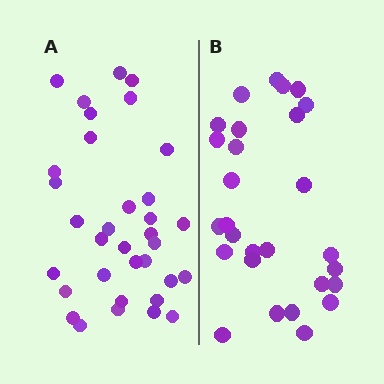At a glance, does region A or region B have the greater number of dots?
Region A (the left region) has more dots.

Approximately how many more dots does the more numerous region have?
Region A has about 6 more dots than region B.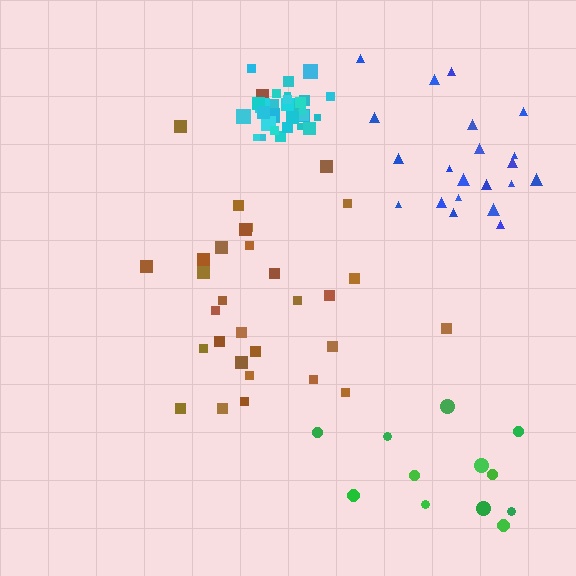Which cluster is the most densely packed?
Cyan.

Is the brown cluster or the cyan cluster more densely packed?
Cyan.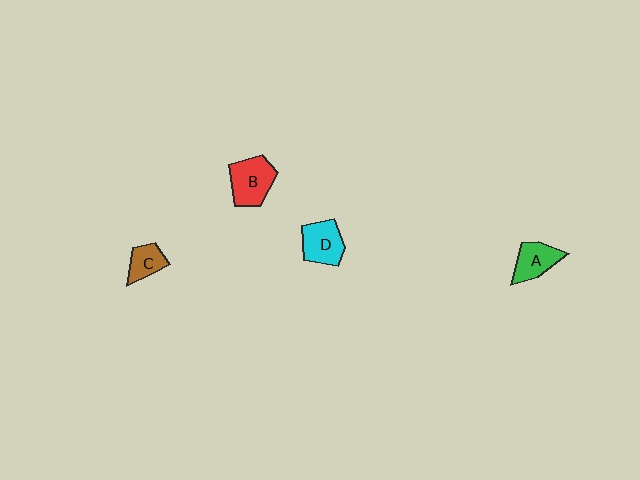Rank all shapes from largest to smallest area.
From largest to smallest: B (red), D (cyan), A (green), C (brown).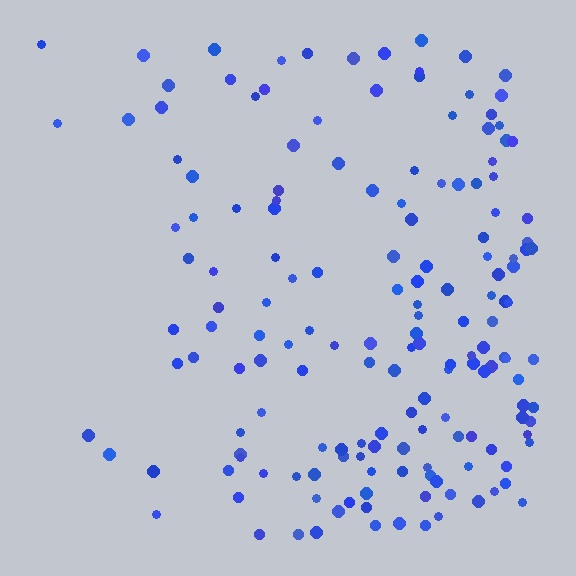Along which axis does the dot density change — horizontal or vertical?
Horizontal.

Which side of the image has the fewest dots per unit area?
The left.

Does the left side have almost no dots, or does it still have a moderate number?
Still a moderate number, just noticeably fewer than the right.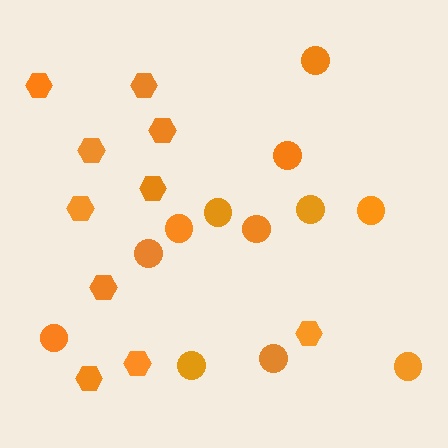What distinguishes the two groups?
There are 2 groups: one group of hexagons (10) and one group of circles (12).